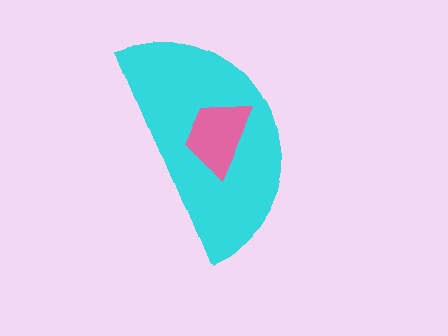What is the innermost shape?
The pink trapezoid.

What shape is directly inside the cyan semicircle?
The pink trapezoid.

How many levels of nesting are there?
2.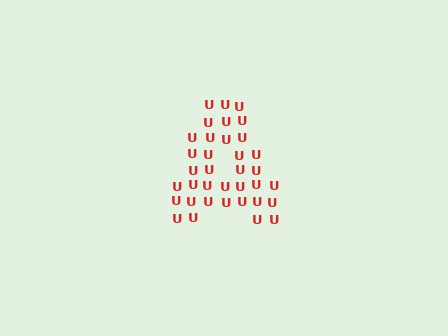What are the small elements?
The small elements are letter U's.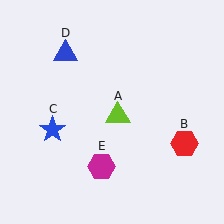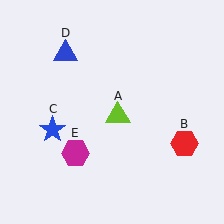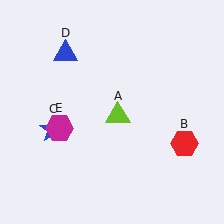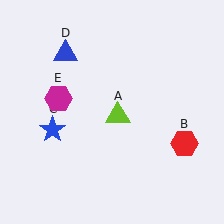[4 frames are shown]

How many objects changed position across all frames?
1 object changed position: magenta hexagon (object E).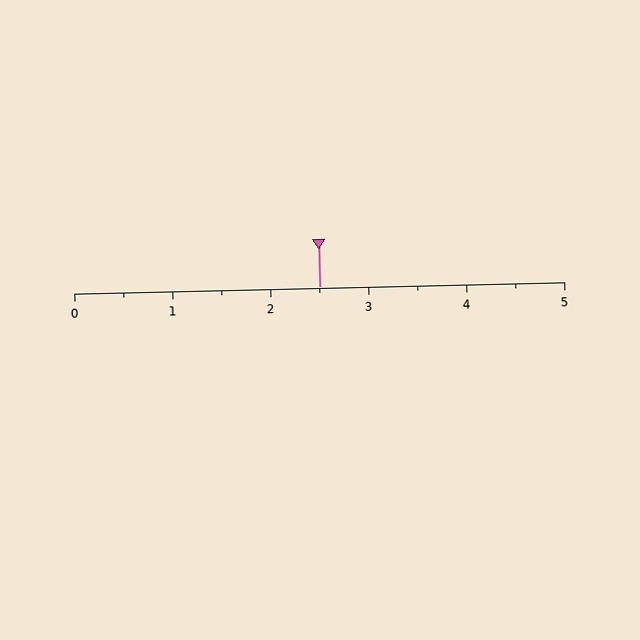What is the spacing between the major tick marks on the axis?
The major ticks are spaced 1 apart.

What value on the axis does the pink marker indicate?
The marker indicates approximately 2.5.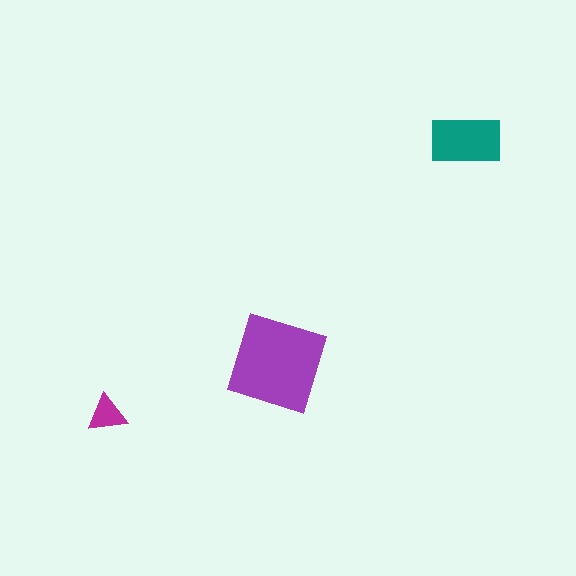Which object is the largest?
The purple diamond.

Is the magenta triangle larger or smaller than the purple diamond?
Smaller.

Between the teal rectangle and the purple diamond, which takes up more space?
The purple diamond.